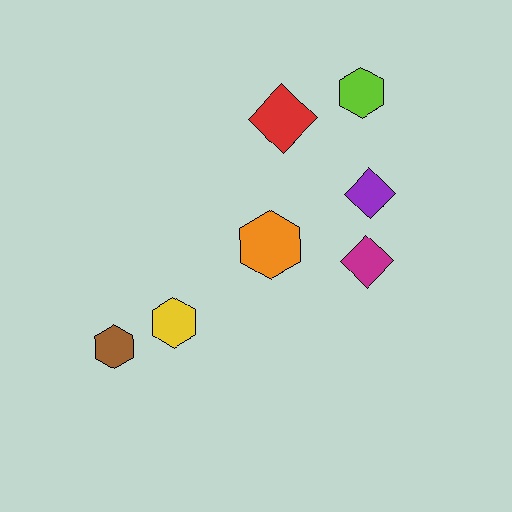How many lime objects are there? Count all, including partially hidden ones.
There is 1 lime object.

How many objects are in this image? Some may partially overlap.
There are 7 objects.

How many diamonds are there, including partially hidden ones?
There are 3 diamonds.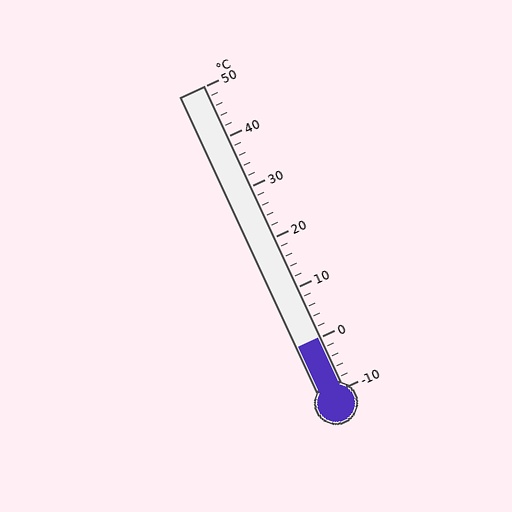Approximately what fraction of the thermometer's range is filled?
The thermometer is filled to approximately 15% of its range.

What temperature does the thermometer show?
The thermometer shows approximately 0°C.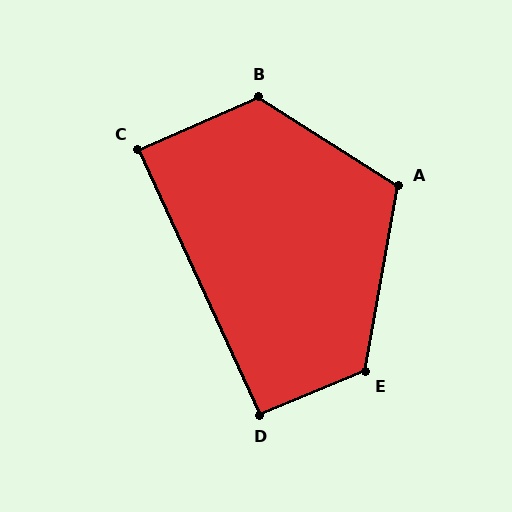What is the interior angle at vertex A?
Approximately 112 degrees (obtuse).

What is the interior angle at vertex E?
Approximately 123 degrees (obtuse).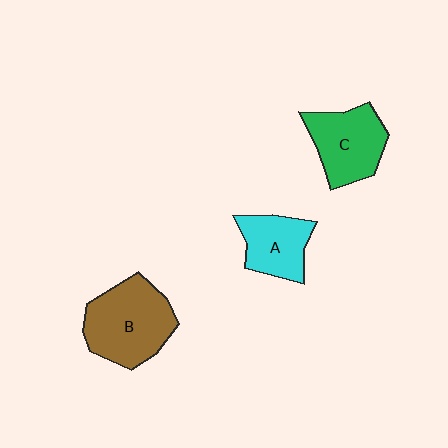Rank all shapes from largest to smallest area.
From largest to smallest: B (brown), C (green), A (cyan).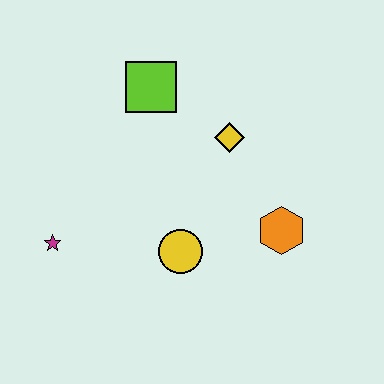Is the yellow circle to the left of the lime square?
No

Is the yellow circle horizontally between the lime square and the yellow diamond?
Yes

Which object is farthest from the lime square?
The orange hexagon is farthest from the lime square.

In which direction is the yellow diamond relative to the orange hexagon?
The yellow diamond is above the orange hexagon.